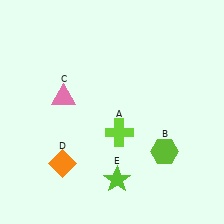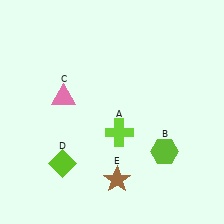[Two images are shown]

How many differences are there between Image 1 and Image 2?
There are 2 differences between the two images.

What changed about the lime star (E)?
In Image 1, E is lime. In Image 2, it changed to brown.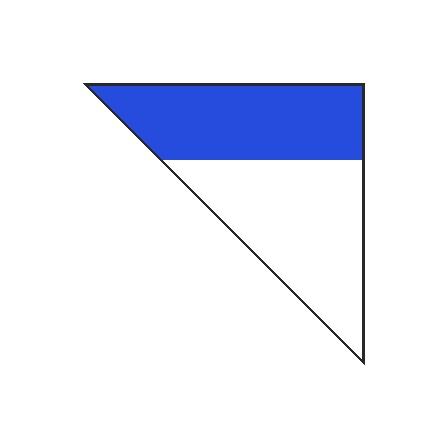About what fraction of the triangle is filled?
About one half (1/2).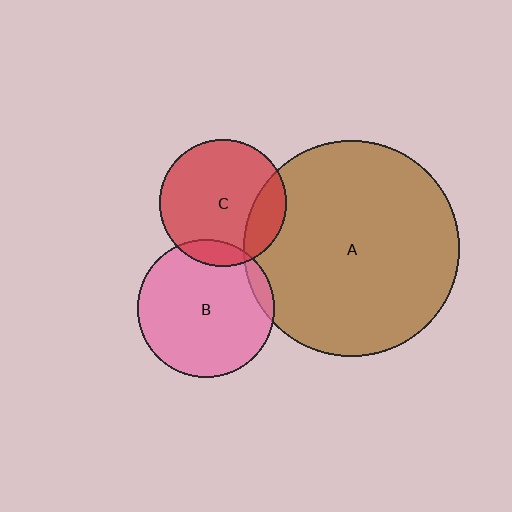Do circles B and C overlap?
Yes.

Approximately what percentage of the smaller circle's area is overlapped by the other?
Approximately 10%.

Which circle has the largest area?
Circle A (brown).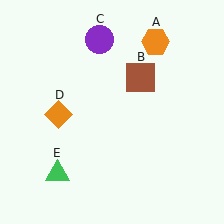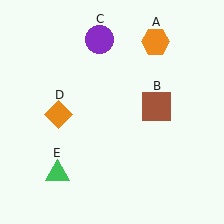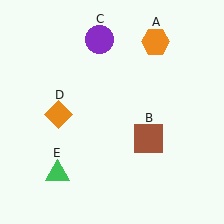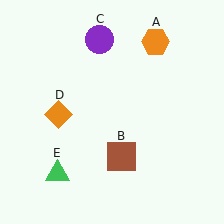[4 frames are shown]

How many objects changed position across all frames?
1 object changed position: brown square (object B).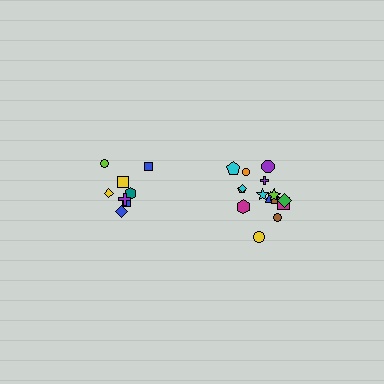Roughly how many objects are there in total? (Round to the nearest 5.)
Roughly 25 objects in total.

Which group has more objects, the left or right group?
The right group.